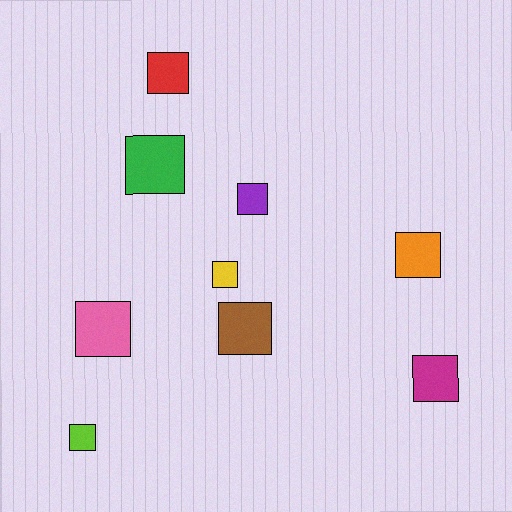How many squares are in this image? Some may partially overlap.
There are 9 squares.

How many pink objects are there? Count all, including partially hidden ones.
There is 1 pink object.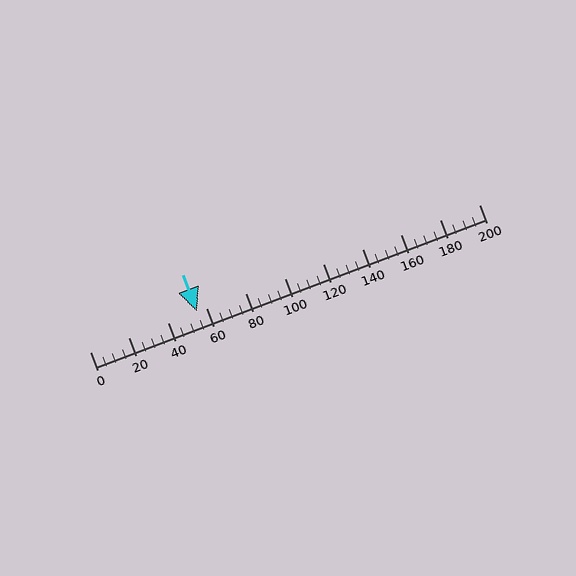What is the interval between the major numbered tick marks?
The major tick marks are spaced 20 units apart.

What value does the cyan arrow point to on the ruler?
The cyan arrow points to approximately 55.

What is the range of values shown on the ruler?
The ruler shows values from 0 to 200.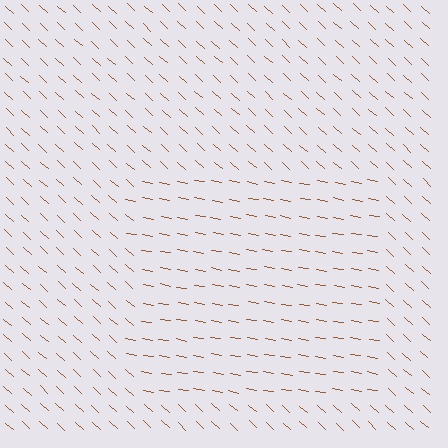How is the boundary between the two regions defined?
The boundary is defined purely by a change in line orientation (approximately 33 degrees difference). All lines are the same color and thickness.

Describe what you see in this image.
The image is filled with small brown line segments. A rectangle region in the image has lines oriented differently from the surrounding lines, creating a visible texture boundary.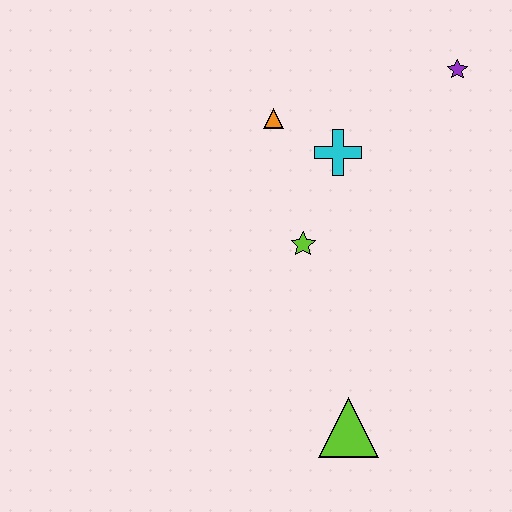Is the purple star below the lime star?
No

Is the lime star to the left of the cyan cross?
Yes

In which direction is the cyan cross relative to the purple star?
The cyan cross is to the left of the purple star.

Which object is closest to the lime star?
The cyan cross is closest to the lime star.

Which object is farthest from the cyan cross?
The lime triangle is farthest from the cyan cross.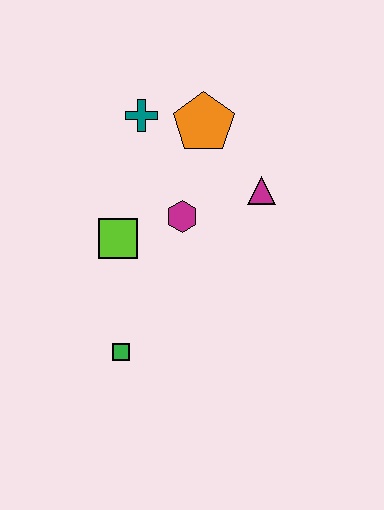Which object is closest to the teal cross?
The orange pentagon is closest to the teal cross.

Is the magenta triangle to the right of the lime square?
Yes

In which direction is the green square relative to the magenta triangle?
The green square is below the magenta triangle.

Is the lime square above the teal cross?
No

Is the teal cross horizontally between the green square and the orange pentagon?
Yes